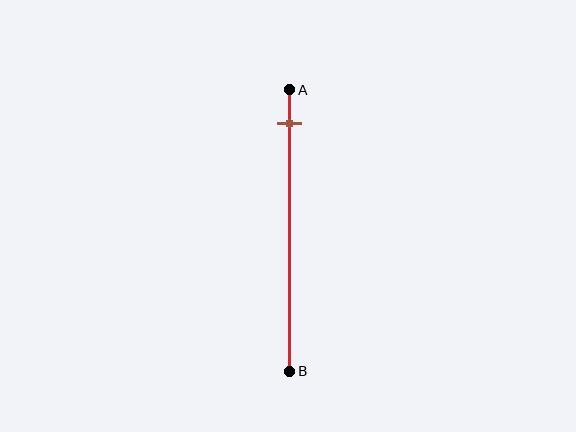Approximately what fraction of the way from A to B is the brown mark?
The brown mark is approximately 10% of the way from A to B.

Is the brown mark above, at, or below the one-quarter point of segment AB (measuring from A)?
The brown mark is above the one-quarter point of segment AB.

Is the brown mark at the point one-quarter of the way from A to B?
No, the mark is at about 10% from A, not at the 25% one-quarter point.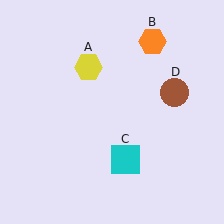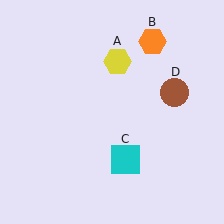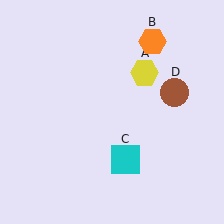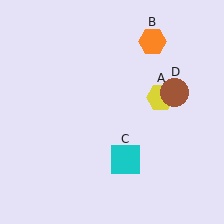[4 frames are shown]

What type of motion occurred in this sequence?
The yellow hexagon (object A) rotated clockwise around the center of the scene.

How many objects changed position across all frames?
1 object changed position: yellow hexagon (object A).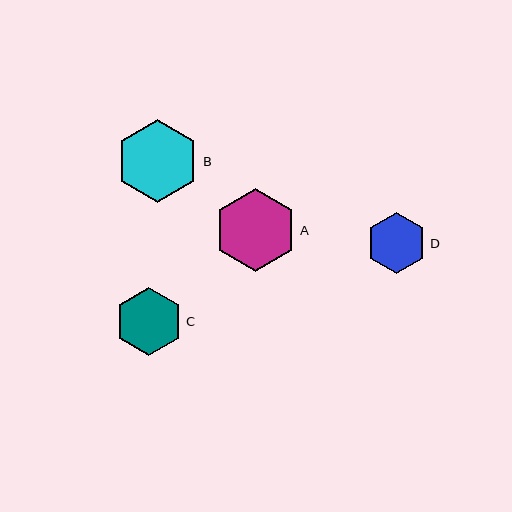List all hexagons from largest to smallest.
From largest to smallest: B, A, C, D.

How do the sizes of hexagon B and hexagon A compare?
Hexagon B and hexagon A are approximately the same size.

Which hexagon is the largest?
Hexagon B is the largest with a size of approximately 83 pixels.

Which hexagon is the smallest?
Hexagon D is the smallest with a size of approximately 61 pixels.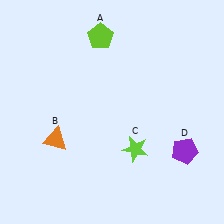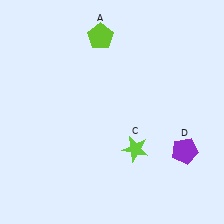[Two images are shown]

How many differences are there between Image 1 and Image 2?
There is 1 difference between the two images.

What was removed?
The orange triangle (B) was removed in Image 2.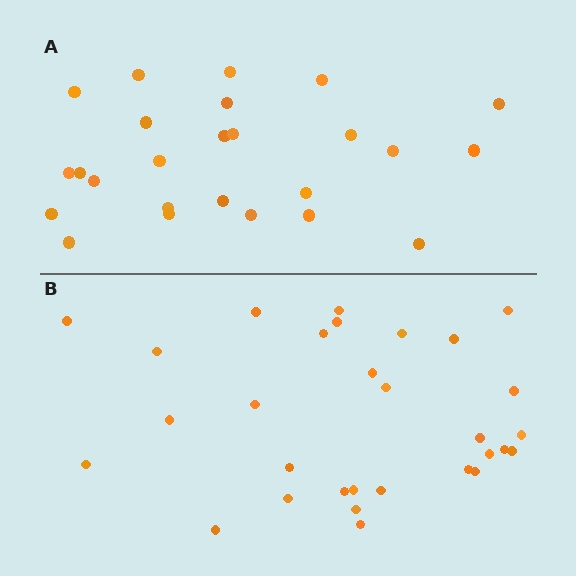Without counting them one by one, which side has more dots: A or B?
Region B (the bottom region) has more dots.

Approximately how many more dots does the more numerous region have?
Region B has about 5 more dots than region A.